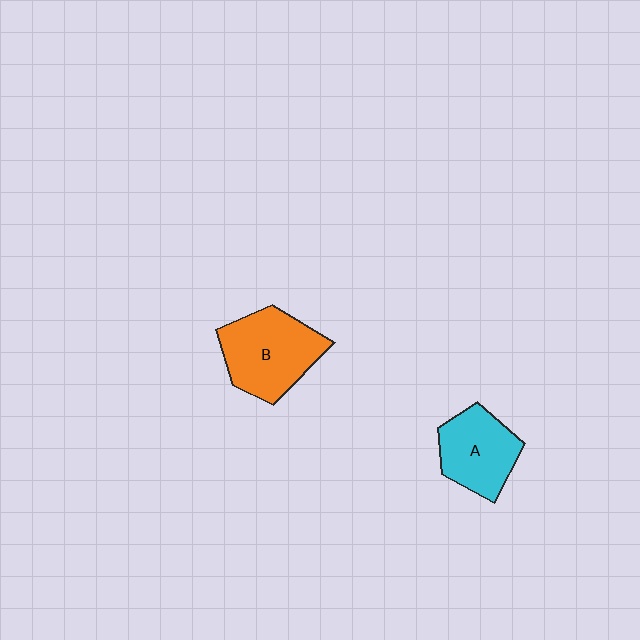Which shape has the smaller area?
Shape A (cyan).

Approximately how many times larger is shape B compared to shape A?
Approximately 1.3 times.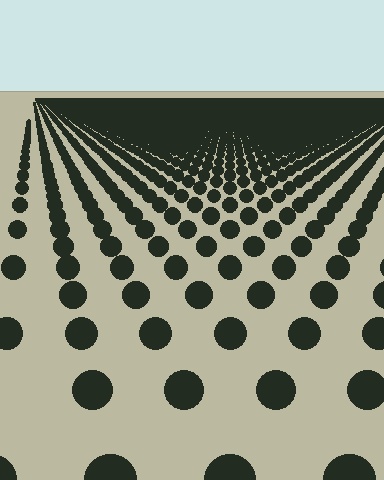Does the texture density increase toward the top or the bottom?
Density increases toward the top.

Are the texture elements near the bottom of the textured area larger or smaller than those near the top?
Larger. Near the bottom, elements are closer to the viewer and appear at a bigger on-screen size.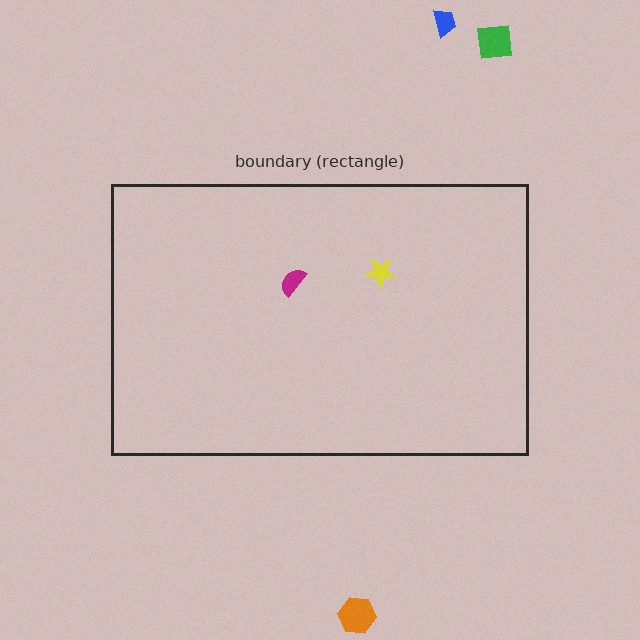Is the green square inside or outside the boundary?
Outside.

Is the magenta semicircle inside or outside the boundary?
Inside.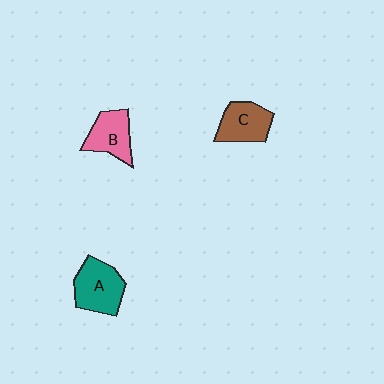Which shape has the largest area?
Shape A (teal).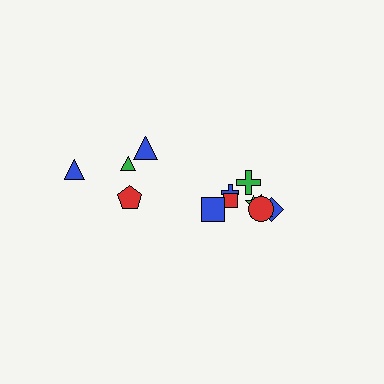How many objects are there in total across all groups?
There are 12 objects.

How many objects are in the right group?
There are 8 objects.